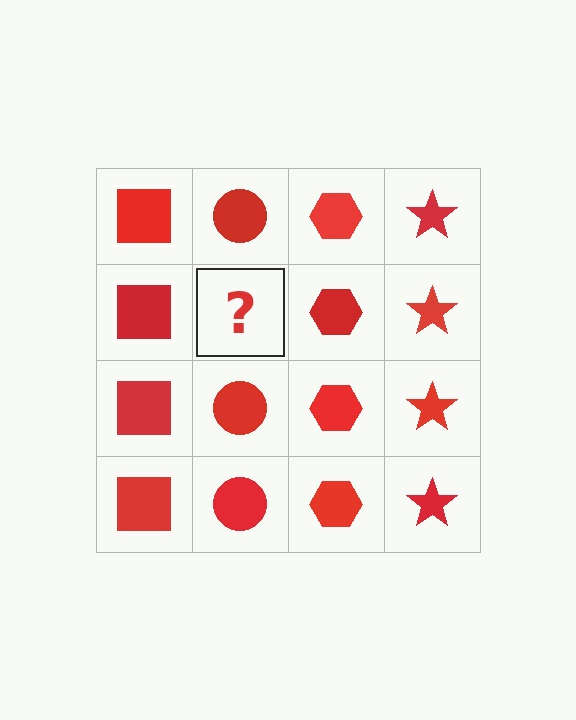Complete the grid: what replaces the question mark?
The question mark should be replaced with a red circle.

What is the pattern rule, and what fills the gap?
The rule is that each column has a consistent shape. The gap should be filled with a red circle.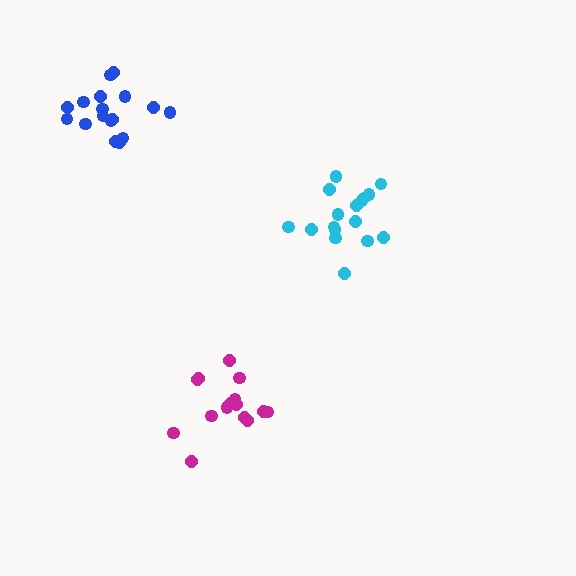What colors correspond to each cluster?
The clusters are colored: magenta, cyan, blue.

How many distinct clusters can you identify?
There are 3 distinct clusters.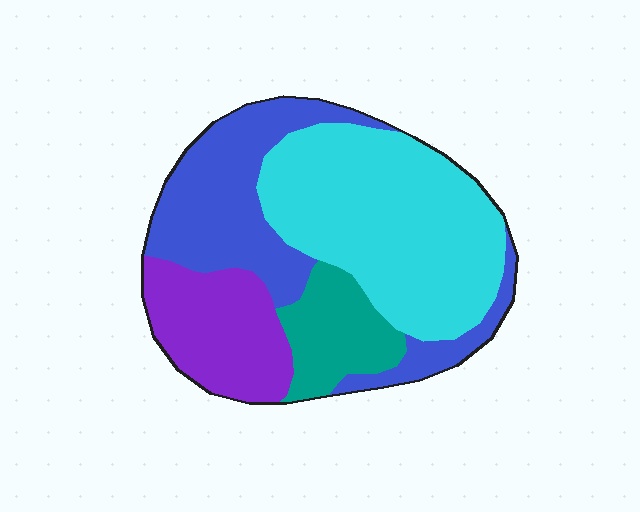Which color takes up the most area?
Cyan, at roughly 40%.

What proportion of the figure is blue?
Blue covers about 30% of the figure.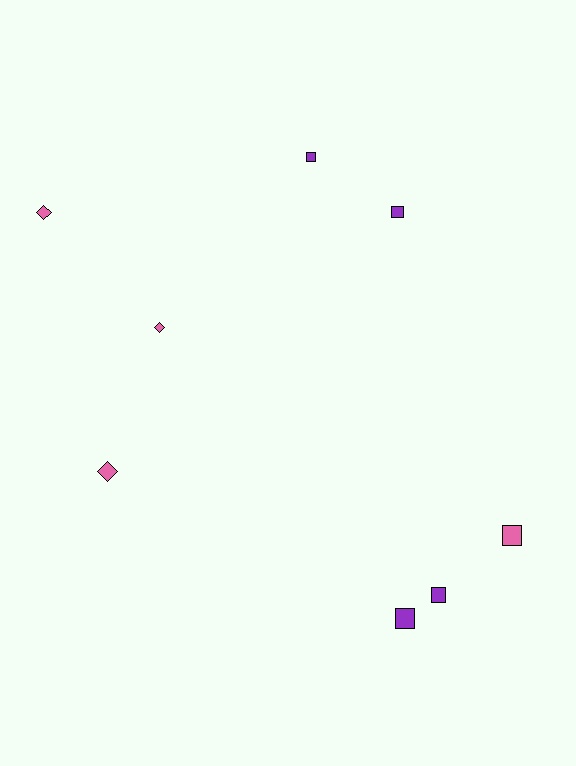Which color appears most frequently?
Pink, with 4 objects.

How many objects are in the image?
There are 8 objects.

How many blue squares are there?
There are no blue squares.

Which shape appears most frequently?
Square, with 5 objects.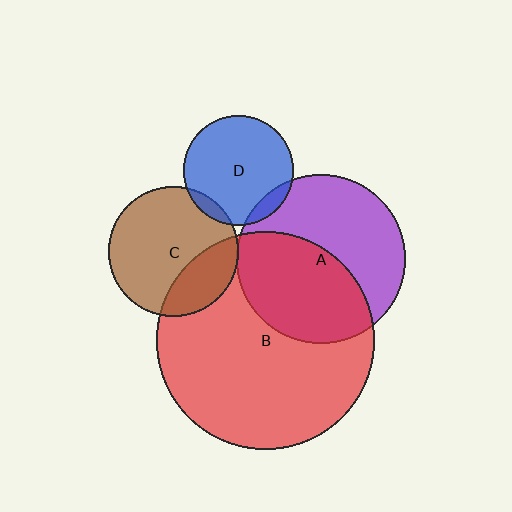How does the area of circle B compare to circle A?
Approximately 1.7 times.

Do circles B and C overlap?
Yes.